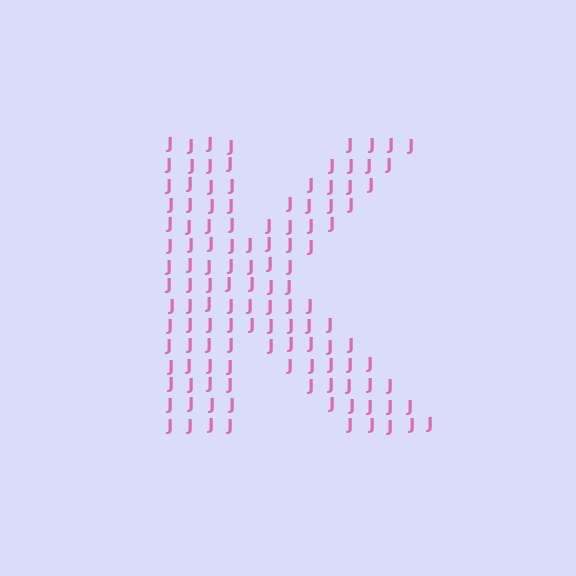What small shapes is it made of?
It is made of small letter J's.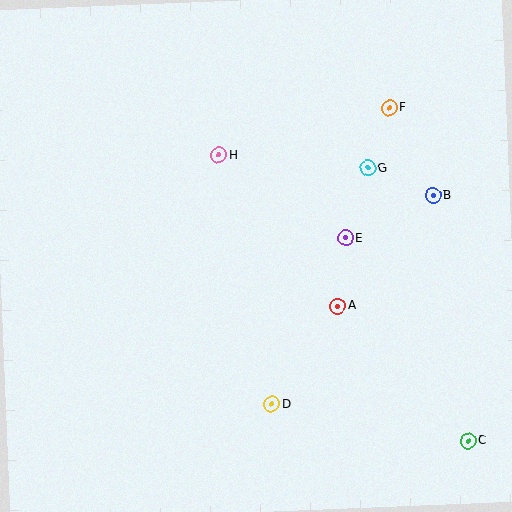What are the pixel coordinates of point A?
Point A is at (338, 306).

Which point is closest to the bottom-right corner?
Point C is closest to the bottom-right corner.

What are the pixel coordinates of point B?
Point B is at (433, 196).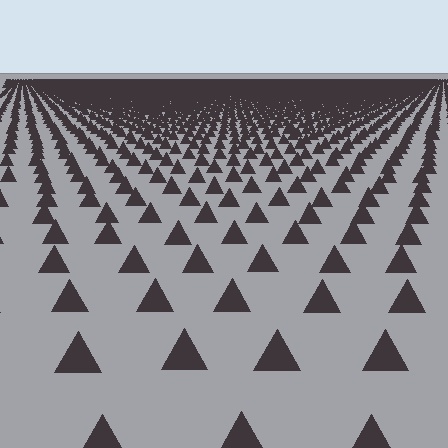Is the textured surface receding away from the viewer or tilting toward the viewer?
The surface is receding away from the viewer. Texture elements get smaller and denser toward the top.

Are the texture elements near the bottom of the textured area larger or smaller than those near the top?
Larger. Near the bottom, elements are closer to the viewer and appear at a bigger on-screen size.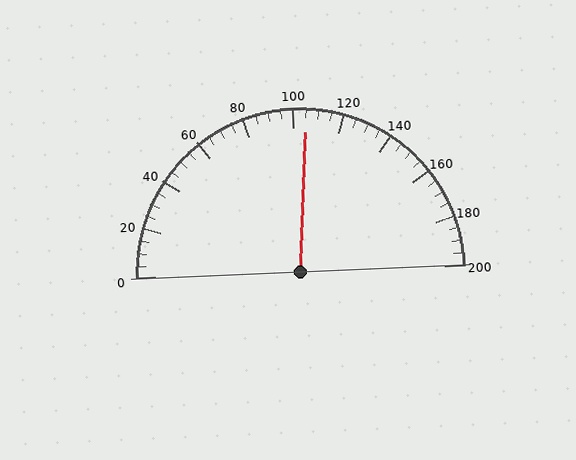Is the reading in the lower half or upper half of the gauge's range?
The reading is in the upper half of the range (0 to 200).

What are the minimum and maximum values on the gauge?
The gauge ranges from 0 to 200.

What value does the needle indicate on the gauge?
The needle indicates approximately 105.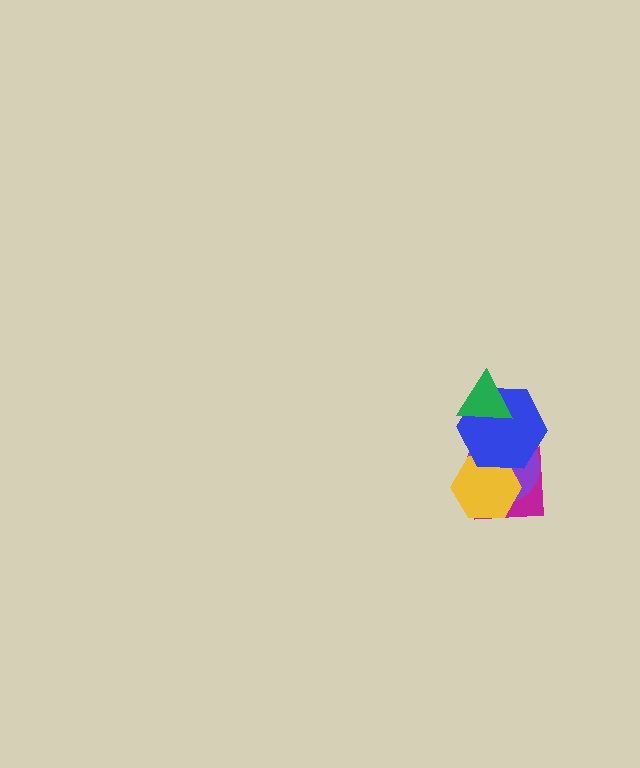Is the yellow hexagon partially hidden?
Yes, it is partially covered by another shape.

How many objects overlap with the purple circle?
3 objects overlap with the purple circle.